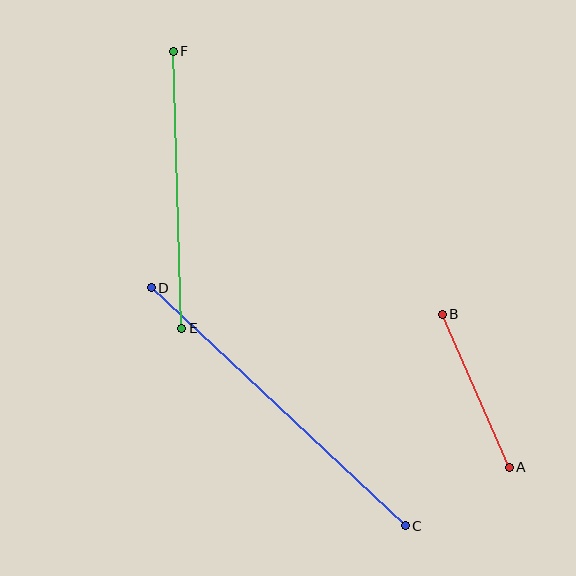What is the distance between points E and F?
The distance is approximately 277 pixels.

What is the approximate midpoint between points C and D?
The midpoint is at approximately (278, 407) pixels.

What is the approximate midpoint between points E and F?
The midpoint is at approximately (178, 190) pixels.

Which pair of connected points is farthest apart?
Points C and D are farthest apart.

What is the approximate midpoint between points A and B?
The midpoint is at approximately (476, 391) pixels.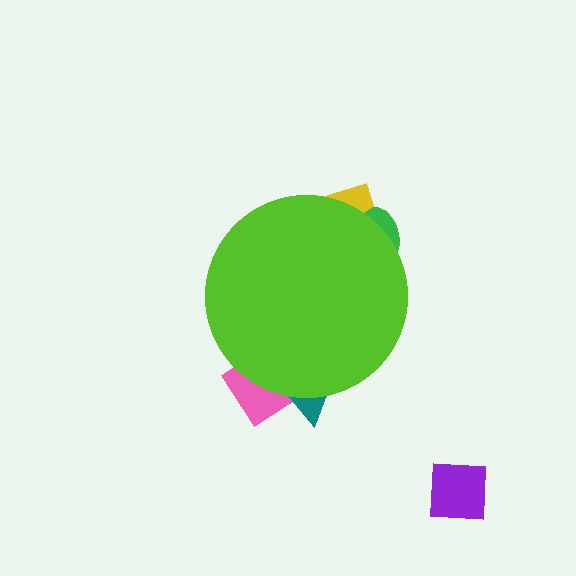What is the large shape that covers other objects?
A lime circle.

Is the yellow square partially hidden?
Yes, the yellow square is partially hidden behind the lime circle.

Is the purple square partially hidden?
No, the purple square is fully visible.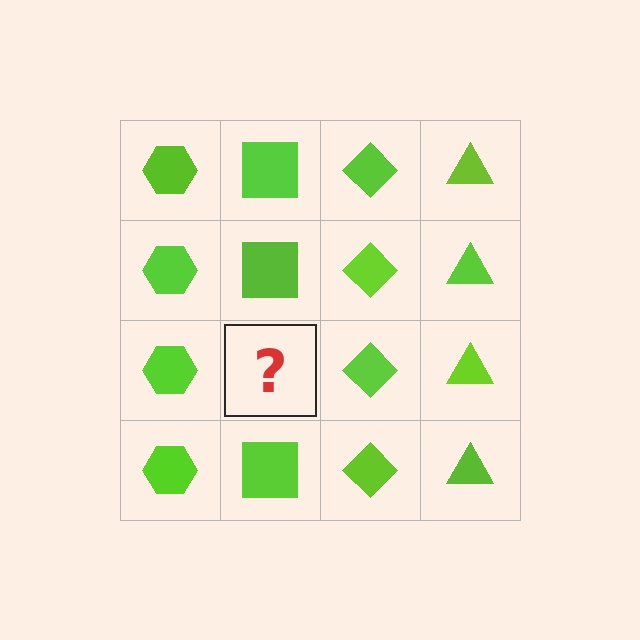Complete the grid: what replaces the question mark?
The question mark should be replaced with a lime square.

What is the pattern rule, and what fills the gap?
The rule is that each column has a consistent shape. The gap should be filled with a lime square.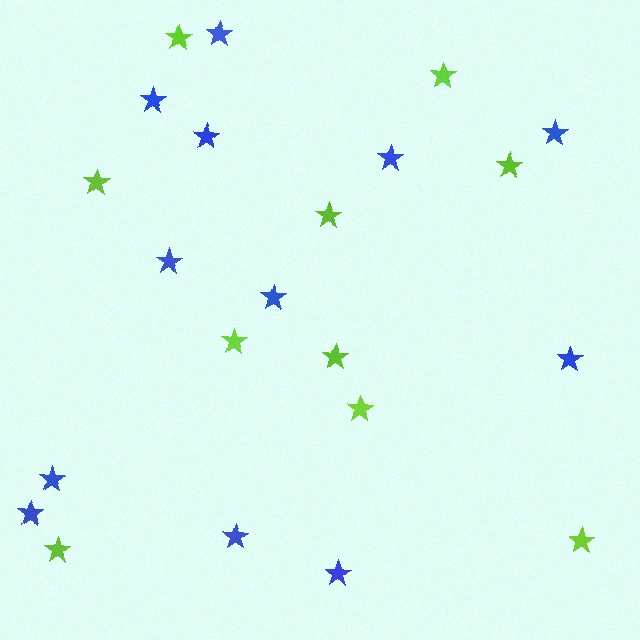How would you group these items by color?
There are 2 groups: one group of blue stars (12) and one group of lime stars (10).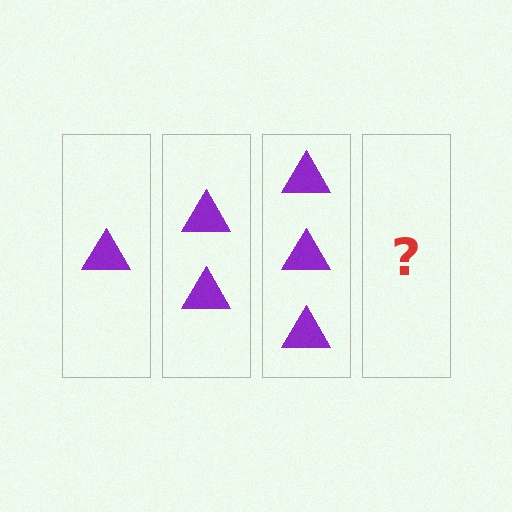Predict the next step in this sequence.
The next step is 4 triangles.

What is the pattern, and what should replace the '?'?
The pattern is that each step adds one more triangle. The '?' should be 4 triangles.